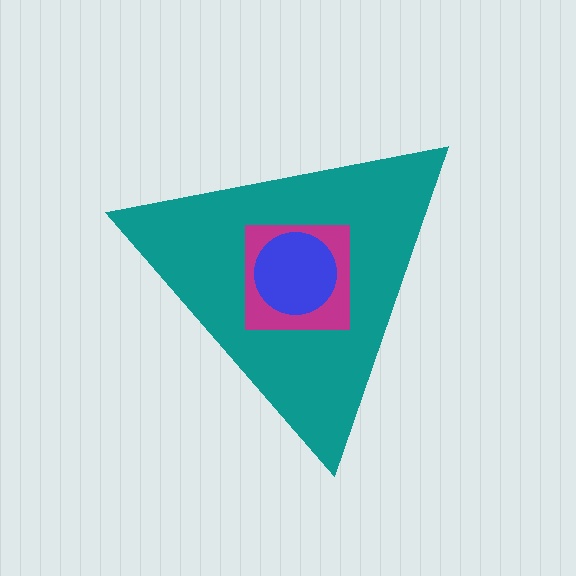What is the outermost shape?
The teal triangle.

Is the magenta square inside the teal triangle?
Yes.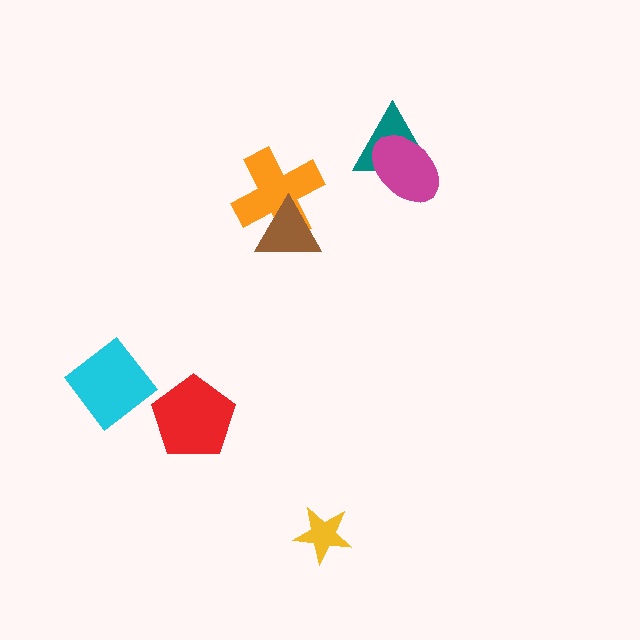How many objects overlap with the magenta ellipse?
1 object overlaps with the magenta ellipse.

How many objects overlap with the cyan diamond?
0 objects overlap with the cyan diamond.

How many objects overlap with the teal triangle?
1 object overlaps with the teal triangle.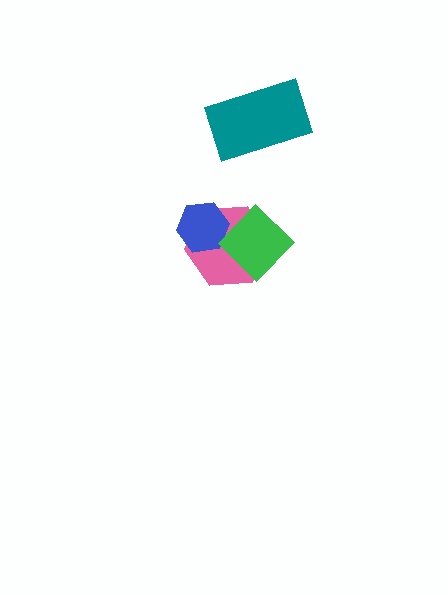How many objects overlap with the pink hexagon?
2 objects overlap with the pink hexagon.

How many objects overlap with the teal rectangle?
0 objects overlap with the teal rectangle.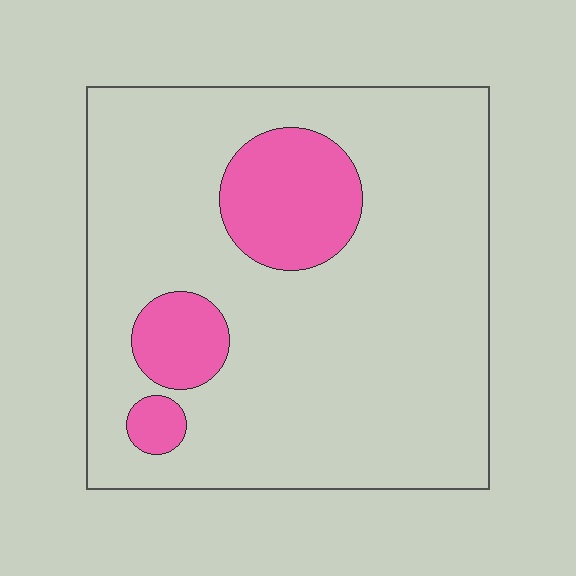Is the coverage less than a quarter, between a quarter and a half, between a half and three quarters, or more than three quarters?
Less than a quarter.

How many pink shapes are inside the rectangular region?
3.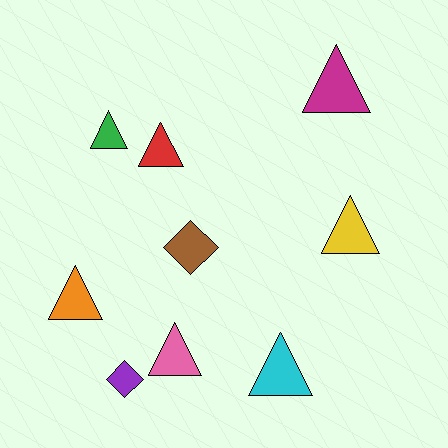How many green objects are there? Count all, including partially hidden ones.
There is 1 green object.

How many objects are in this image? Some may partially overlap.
There are 9 objects.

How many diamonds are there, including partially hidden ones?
There are 2 diamonds.